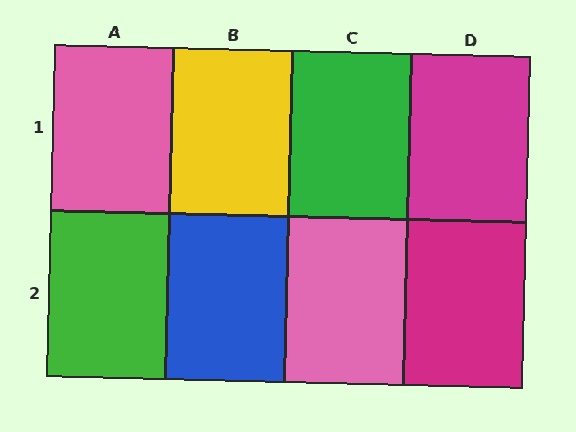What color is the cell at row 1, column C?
Green.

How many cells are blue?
1 cell is blue.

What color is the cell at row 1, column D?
Magenta.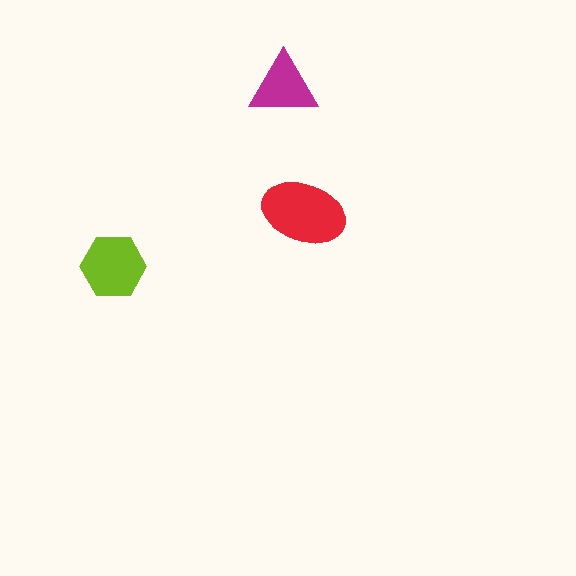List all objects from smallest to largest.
The magenta triangle, the lime hexagon, the red ellipse.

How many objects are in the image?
There are 3 objects in the image.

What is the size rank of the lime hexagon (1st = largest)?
2nd.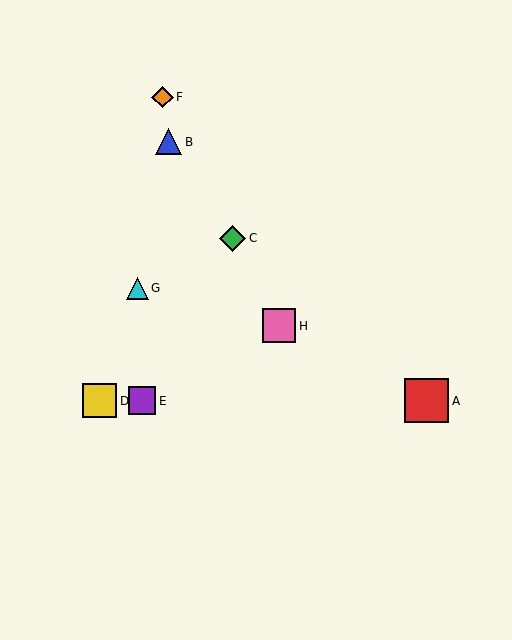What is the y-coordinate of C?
Object C is at y≈238.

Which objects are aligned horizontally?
Objects A, D, E are aligned horizontally.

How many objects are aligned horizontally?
3 objects (A, D, E) are aligned horizontally.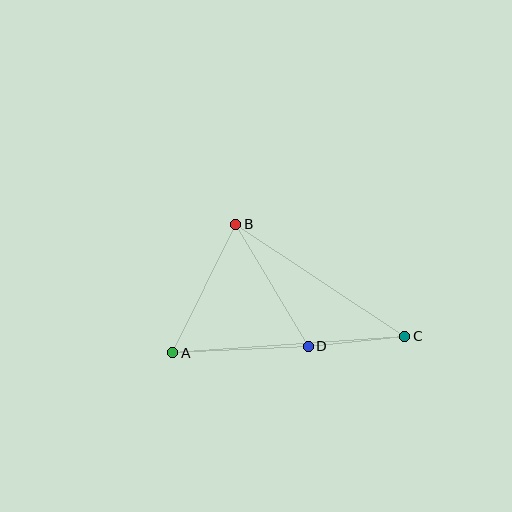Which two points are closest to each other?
Points C and D are closest to each other.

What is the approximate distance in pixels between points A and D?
The distance between A and D is approximately 136 pixels.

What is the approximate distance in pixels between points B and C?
The distance between B and C is approximately 203 pixels.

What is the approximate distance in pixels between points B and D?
The distance between B and D is approximately 142 pixels.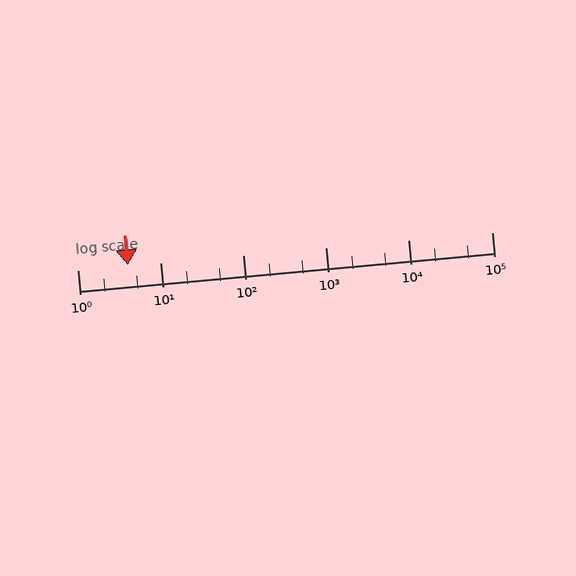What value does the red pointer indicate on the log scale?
The pointer indicates approximately 4.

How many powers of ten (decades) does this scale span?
The scale spans 5 decades, from 1 to 100000.